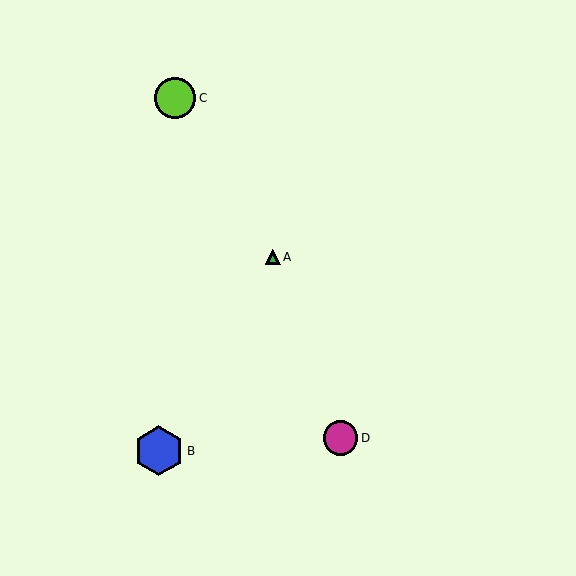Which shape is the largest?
The blue hexagon (labeled B) is the largest.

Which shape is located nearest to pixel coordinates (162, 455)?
The blue hexagon (labeled B) at (159, 451) is nearest to that location.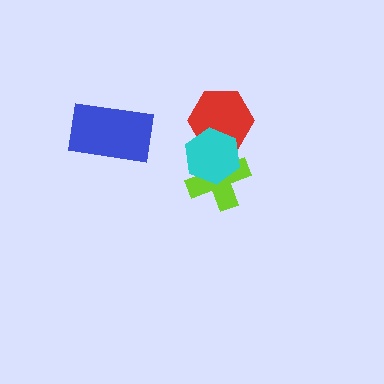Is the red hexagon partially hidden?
Yes, it is partially covered by another shape.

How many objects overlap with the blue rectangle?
0 objects overlap with the blue rectangle.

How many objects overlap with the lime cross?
2 objects overlap with the lime cross.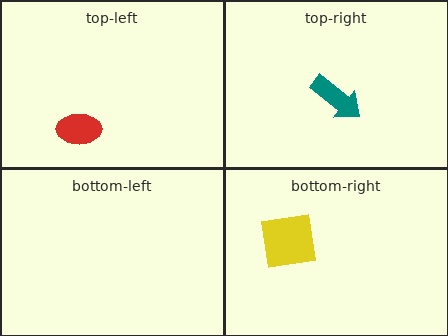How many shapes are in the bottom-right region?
1.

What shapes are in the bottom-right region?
The yellow square.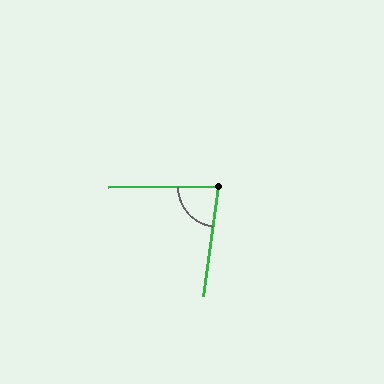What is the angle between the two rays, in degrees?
Approximately 82 degrees.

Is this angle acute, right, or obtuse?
It is acute.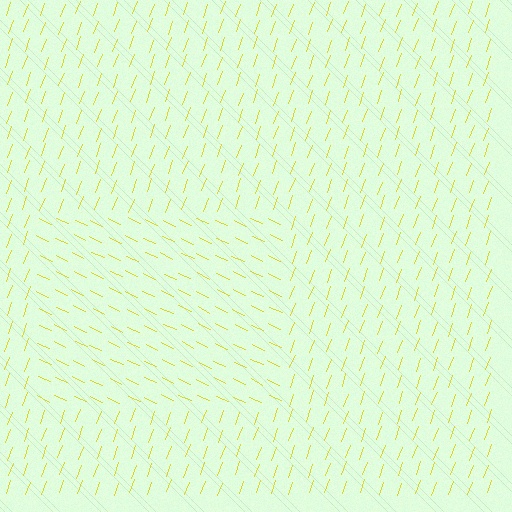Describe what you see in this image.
The image is filled with small yellow line segments. A rectangle region in the image has lines oriented differently from the surrounding lines, creating a visible texture boundary.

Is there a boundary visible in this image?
Yes, there is a texture boundary formed by a change in line orientation.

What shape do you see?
I see a rectangle.